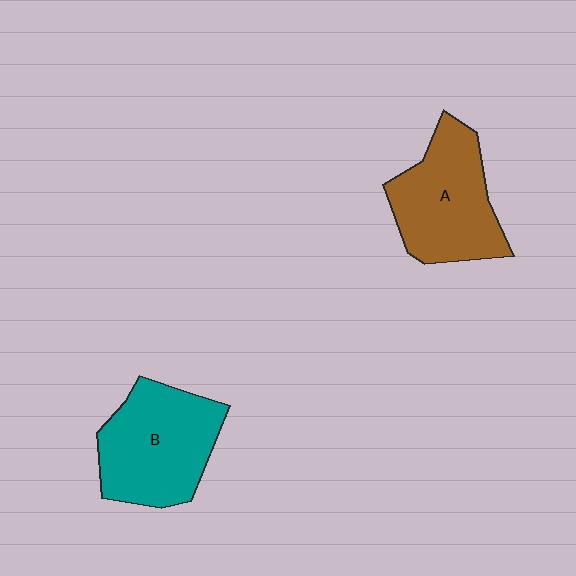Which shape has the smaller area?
Shape A (brown).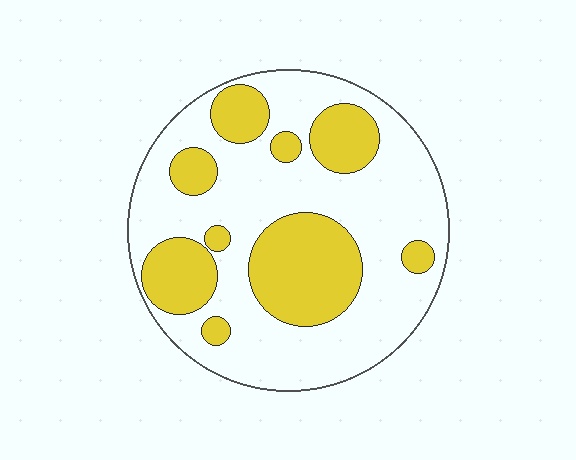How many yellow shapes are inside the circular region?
9.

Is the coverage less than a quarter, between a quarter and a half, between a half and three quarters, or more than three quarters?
Between a quarter and a half.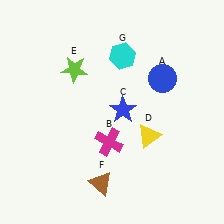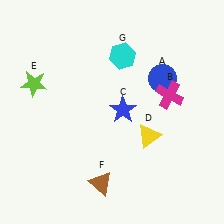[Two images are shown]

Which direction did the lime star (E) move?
The lime star (E) moved left.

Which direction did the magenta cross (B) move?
The magenta cross (B) moved right.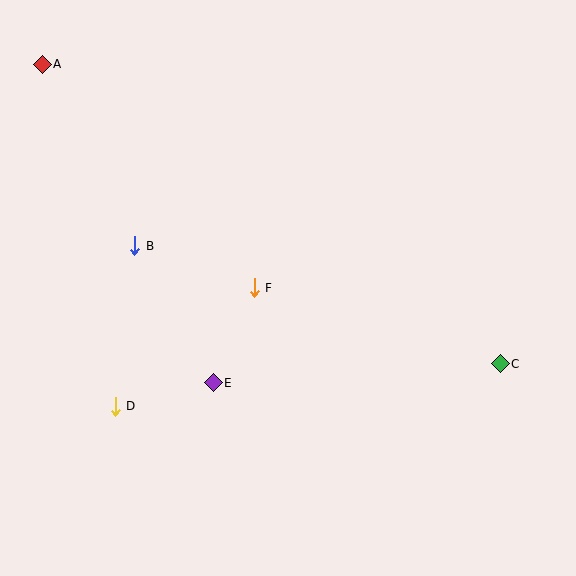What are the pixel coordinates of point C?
Point C is at (500, 364).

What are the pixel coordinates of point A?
Point A is at (42, 64).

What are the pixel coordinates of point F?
Point F is at (254, 288).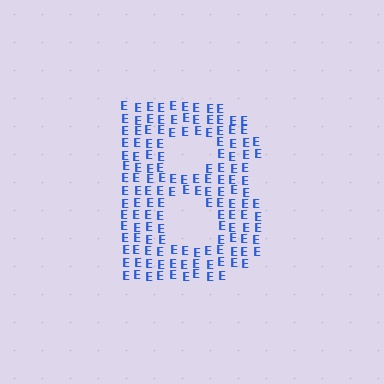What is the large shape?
The large shape is the letter B.